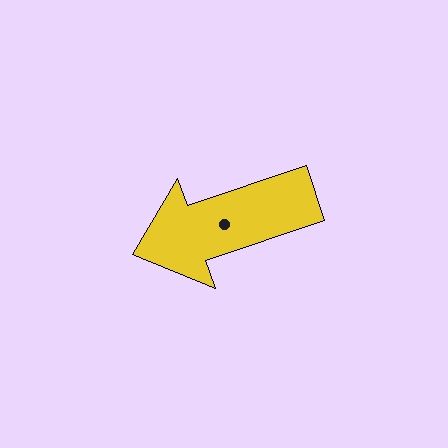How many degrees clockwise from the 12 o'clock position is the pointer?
Approximately 251 degrees.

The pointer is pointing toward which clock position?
Roughly 8 o'clock.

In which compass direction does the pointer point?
West.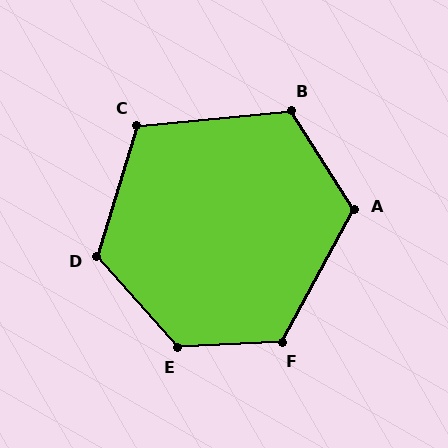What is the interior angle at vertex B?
Approximately 117 degrees (obtuse).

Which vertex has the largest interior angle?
E, at approximately 129 degrees.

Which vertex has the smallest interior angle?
C, at approximately 113 degrees.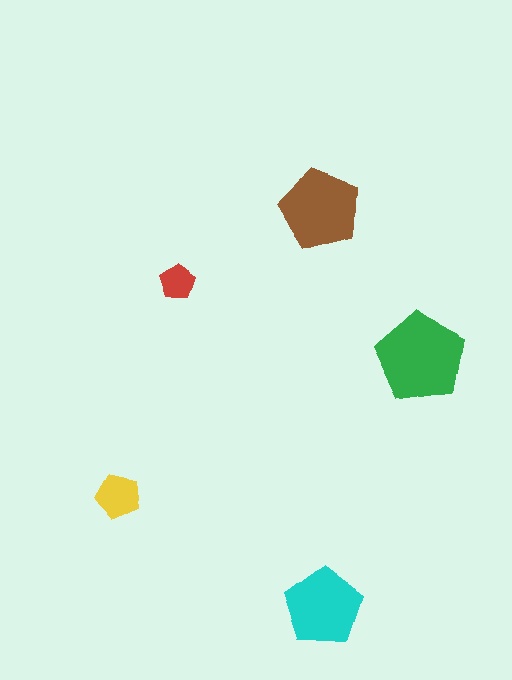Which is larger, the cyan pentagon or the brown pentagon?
The brown one.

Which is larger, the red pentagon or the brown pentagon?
The brown one.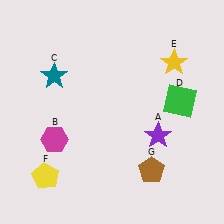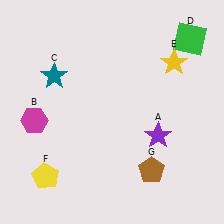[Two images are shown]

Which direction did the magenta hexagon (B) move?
The magenta hexagon (B) moved left.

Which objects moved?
The objects that moved are: the magenta hexagon (B), the green square (D).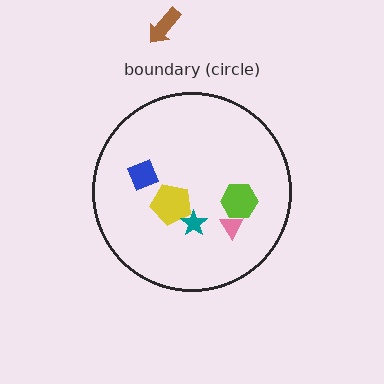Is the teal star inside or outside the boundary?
Inside.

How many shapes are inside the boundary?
5 inside, 1 outside.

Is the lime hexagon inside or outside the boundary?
Inside.